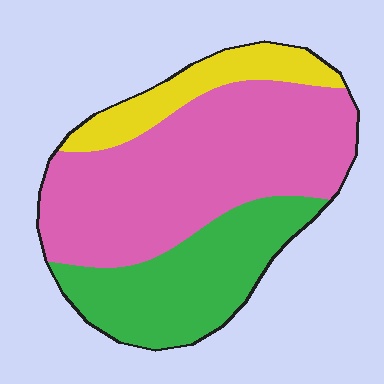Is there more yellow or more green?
Green.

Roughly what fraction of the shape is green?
Green covers roughly 30% of the shape.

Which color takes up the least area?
Yellow, at roughly 15%.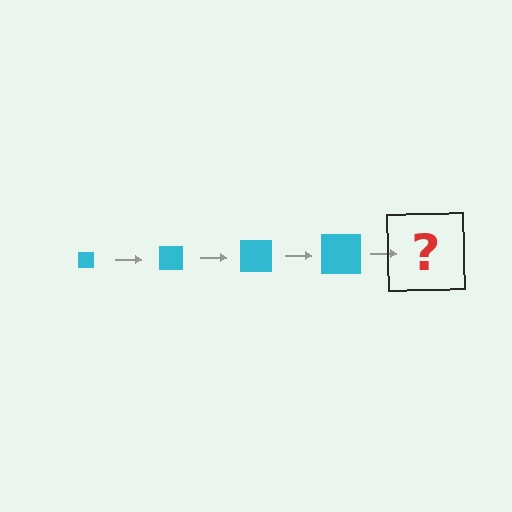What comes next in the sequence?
The next element should be a cyan square, larger than the previous one.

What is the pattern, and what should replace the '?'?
The pattern is that the square gets progressively larger each step. The '?' should be a cyan square, larger than the previous one.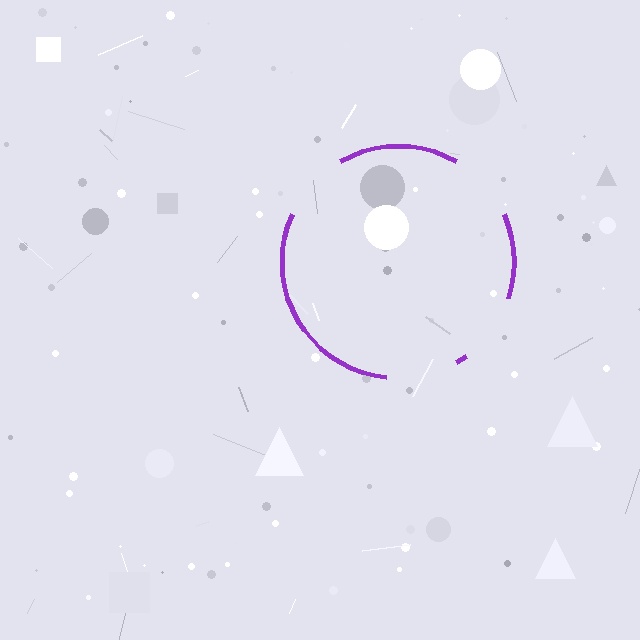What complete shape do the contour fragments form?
The contour fragments form a circle.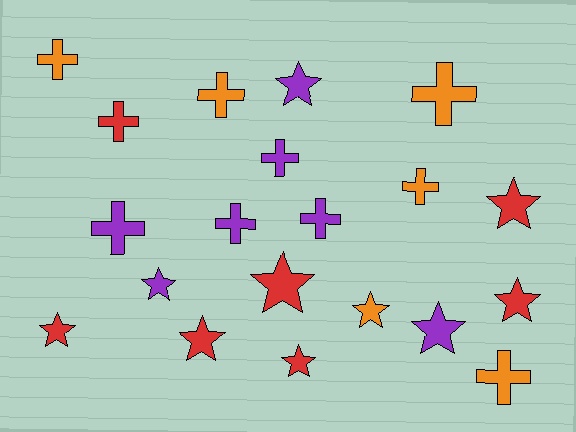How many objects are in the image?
There are 20 objects.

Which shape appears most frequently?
Cross, with 10 objects.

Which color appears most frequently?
Purple, with 7 objects.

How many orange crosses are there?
There are 5 orange crosses.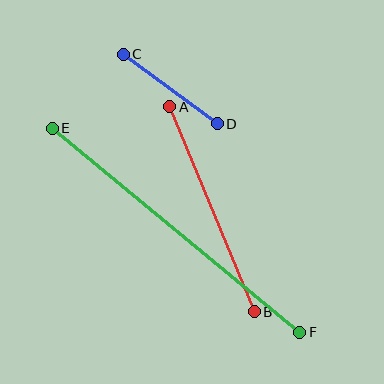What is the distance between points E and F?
The distance is approximately 321 pixels.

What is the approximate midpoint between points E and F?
The midpoint is at approximately (176, 230) pixels.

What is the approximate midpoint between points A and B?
The midpoint is at approximately (212, 209) pixels.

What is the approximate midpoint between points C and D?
The midpoint is at approximately (170, 89) pixels.